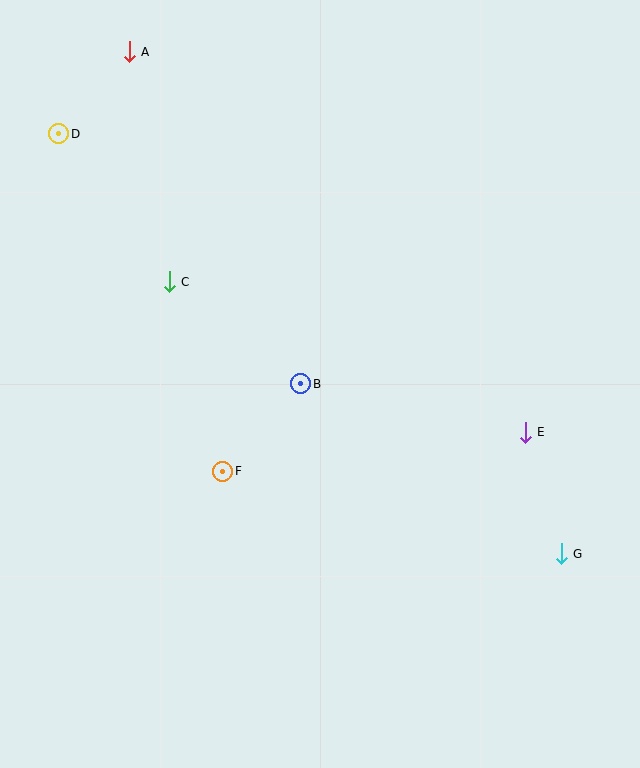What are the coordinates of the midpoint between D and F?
The midpoint between D and F is at (141, 302).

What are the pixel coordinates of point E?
Point E is at (525, 432).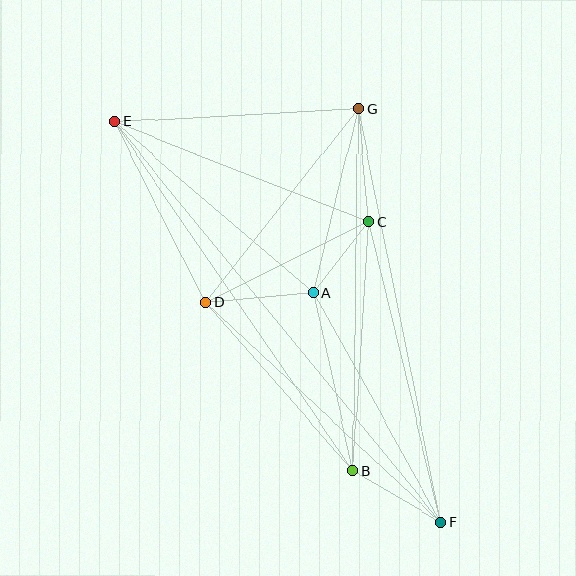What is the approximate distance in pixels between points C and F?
The distance between C and F is approximately 309 pixels.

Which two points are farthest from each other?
Points E and F are farthest from each other.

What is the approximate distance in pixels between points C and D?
The distance between C and D is approximately 182 pixels.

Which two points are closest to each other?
Points A and C are closest to each other.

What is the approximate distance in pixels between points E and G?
The distance between E and G is approximately 244 pixels.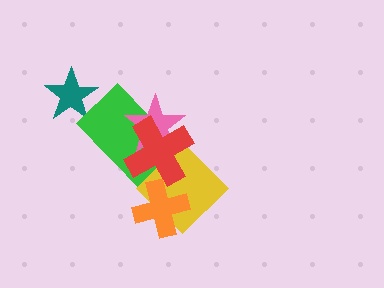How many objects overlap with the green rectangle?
3 objects overlap with the green rectangle.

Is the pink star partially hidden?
Yes, it is partially covered by another shape.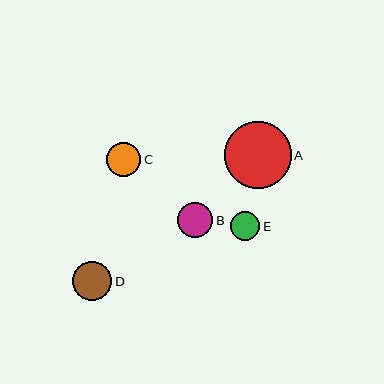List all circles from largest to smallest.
From largest to smallest: A, D, B, C, E.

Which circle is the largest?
Circle A is the largest with a size of approximately 67 pixels.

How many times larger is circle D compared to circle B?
Circle D is approximately 1.1 times the size of circle B.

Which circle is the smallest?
Circle E is the smallest with a size of approximately 29 pixels.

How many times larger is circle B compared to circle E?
Circle B is approximately 1.2 times the size of circle E.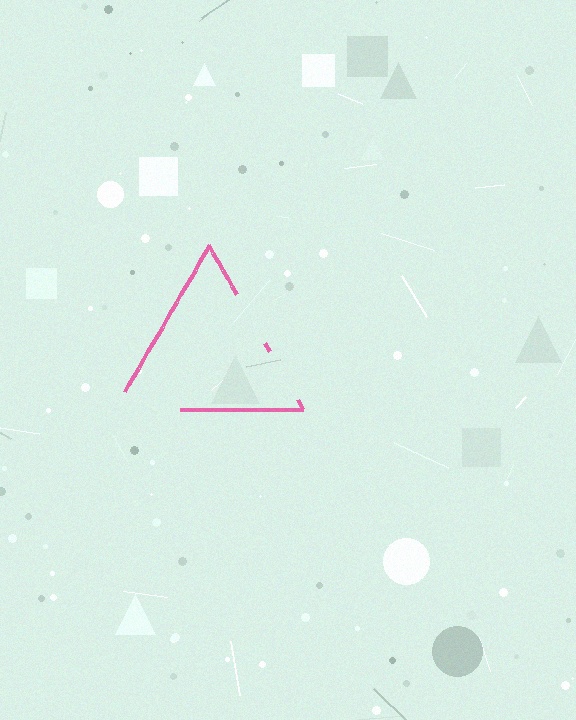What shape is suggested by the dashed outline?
The dashed outline suggests a triangle.